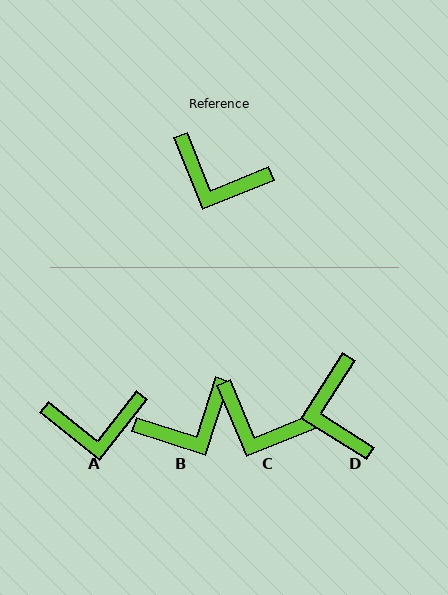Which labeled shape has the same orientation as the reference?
C.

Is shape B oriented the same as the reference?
No, it is off by about 50 degrees.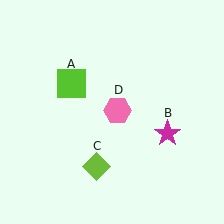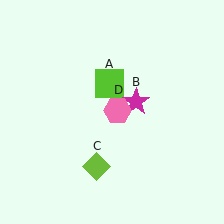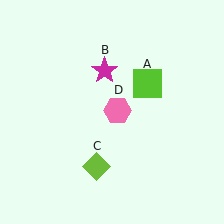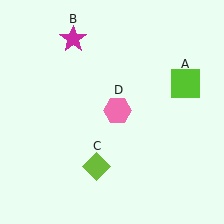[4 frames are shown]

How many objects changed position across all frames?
2 objects changed position: lime square (object A), magenta star (object B).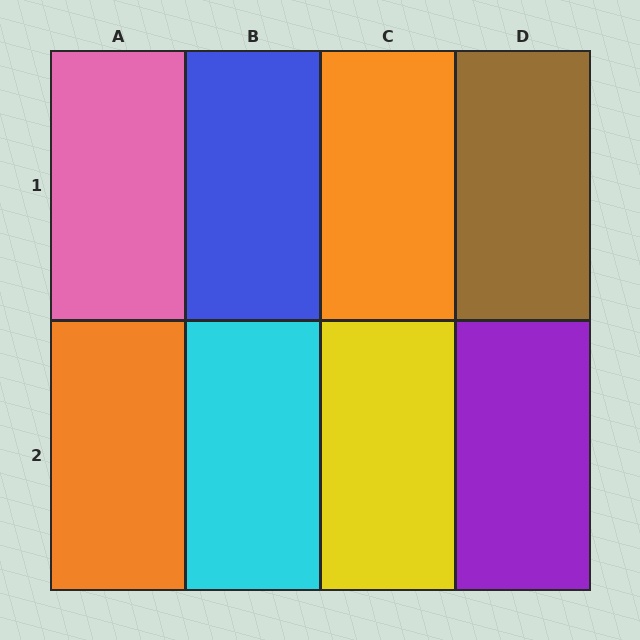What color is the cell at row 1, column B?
Blue.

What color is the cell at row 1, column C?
Orange.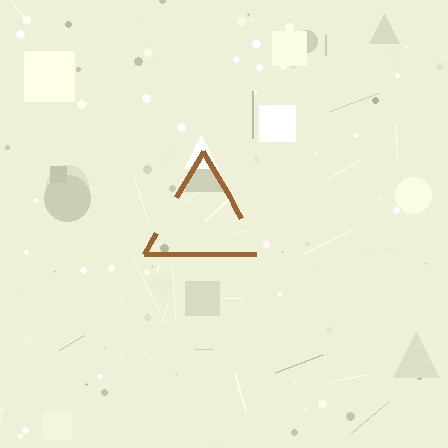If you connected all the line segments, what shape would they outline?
They would outline a triangle.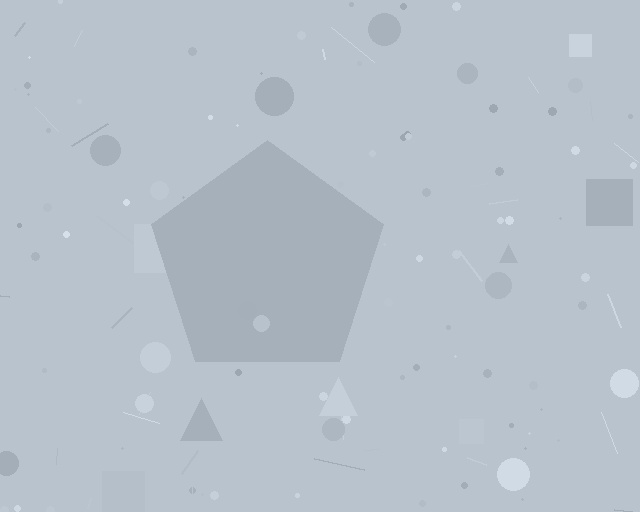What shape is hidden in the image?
A pentagon is hidden in the image.